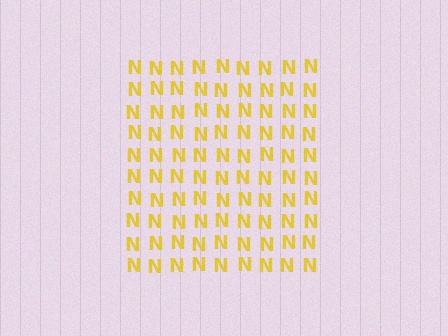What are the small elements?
The small elements are letter N's.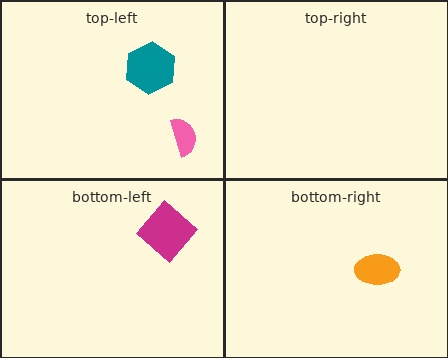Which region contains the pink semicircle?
The top-left region.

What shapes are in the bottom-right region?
The orange ellipse.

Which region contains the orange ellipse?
The bottom-right region.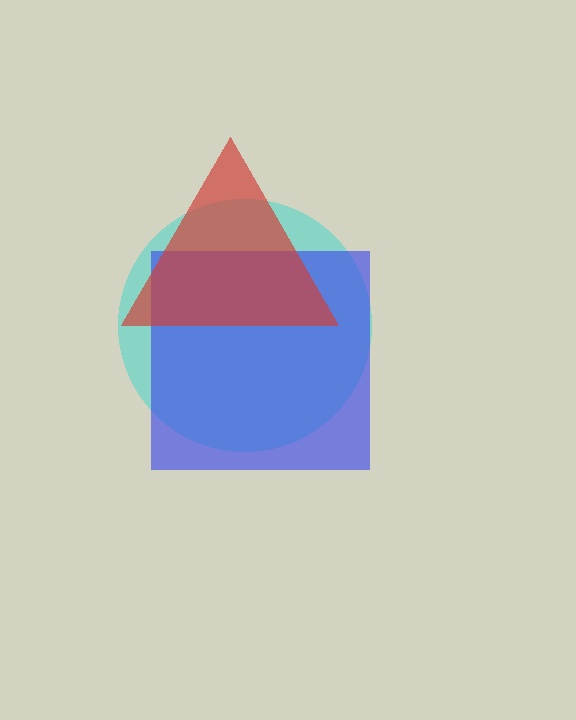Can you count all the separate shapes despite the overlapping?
Yes, there are 3 separate shapes.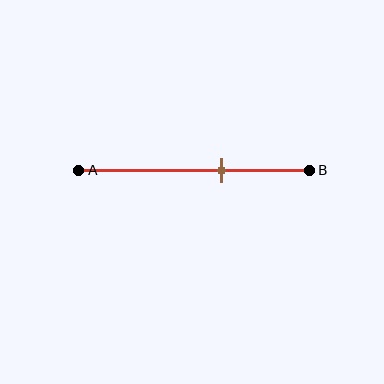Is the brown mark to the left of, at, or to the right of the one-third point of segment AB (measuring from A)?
The brown mark is to the right of the one-third point of segment AB.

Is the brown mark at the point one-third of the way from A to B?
No, the mark is at about 60% from A, not at the 33% one-third point.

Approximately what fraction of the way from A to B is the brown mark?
The brown mark is approximately 60% of the way from A to B.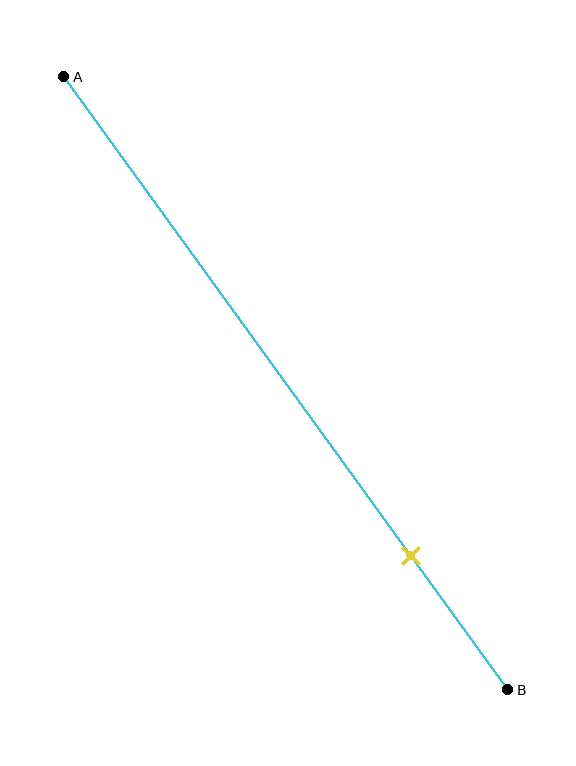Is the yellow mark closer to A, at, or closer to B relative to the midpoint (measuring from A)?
The yellow mark is closer to point B than the midpoint of segment AB.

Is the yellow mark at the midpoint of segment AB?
No, the mark is at about 80% from A, not at the 50% midpoint.